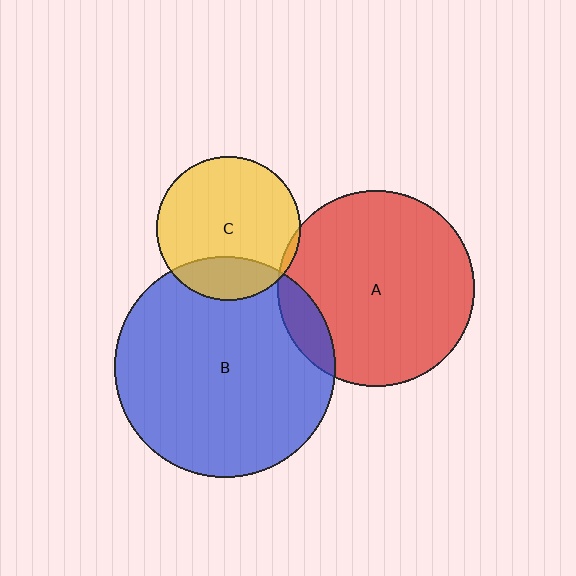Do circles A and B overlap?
Yes.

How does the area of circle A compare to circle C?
Approximately 1.9 times.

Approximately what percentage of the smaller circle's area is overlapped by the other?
Approximately 10%.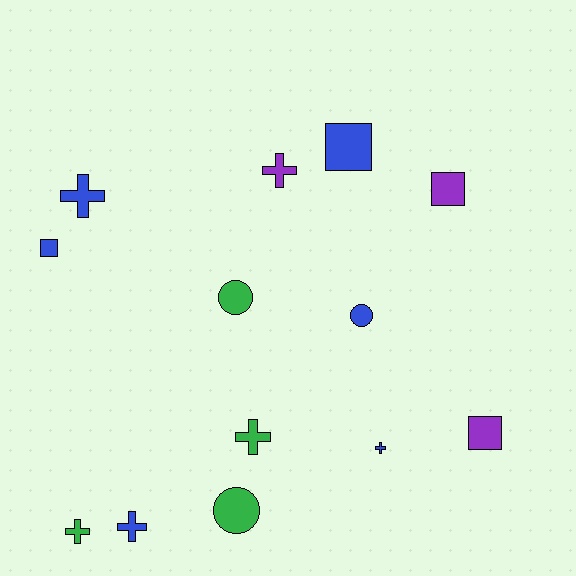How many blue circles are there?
There is 1 blue circle.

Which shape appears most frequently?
Cross, with 6 objects.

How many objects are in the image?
There are 13 objects.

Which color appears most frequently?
Blue, with 6 objects.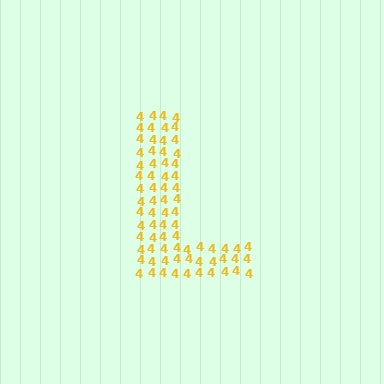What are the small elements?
The small elements are digit 4's.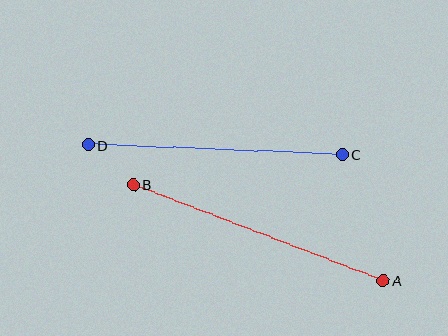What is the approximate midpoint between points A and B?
The midpoint is at approximately (258, 232) pixels.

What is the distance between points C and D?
The distance is approximately 254 pixels.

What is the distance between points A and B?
The distance is approximately 267 pixels.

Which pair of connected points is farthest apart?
Points A and B are farthest apart.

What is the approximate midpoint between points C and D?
The midpoint is at approximately (215, 150) pixels.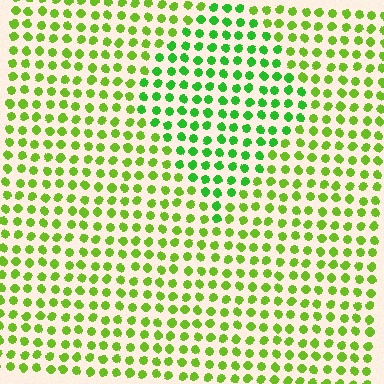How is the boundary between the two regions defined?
The boundary is defined purely by a slight shift in hue (about 29 degrees). Spacing, size, and orientation are identical on both sides.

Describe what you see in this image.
The image is filled with small lime elements in a uniform arrangement. A diamond-shaped region is visible where the elements are tinted to a slightly different hue, forming a subtle color boundary.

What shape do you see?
I see a diamond.